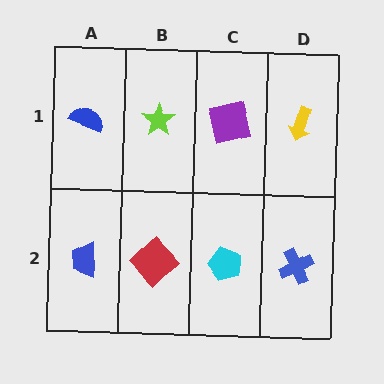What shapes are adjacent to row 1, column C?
A cyan pentagon (row 2, column C), a lime star (row 1, column B), a yellow arrow (row 1, column D).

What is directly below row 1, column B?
A red diamond.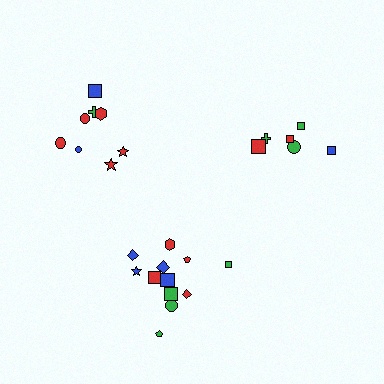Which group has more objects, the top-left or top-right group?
The top-left group.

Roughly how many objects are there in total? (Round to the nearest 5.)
Roughly 25 objects in total.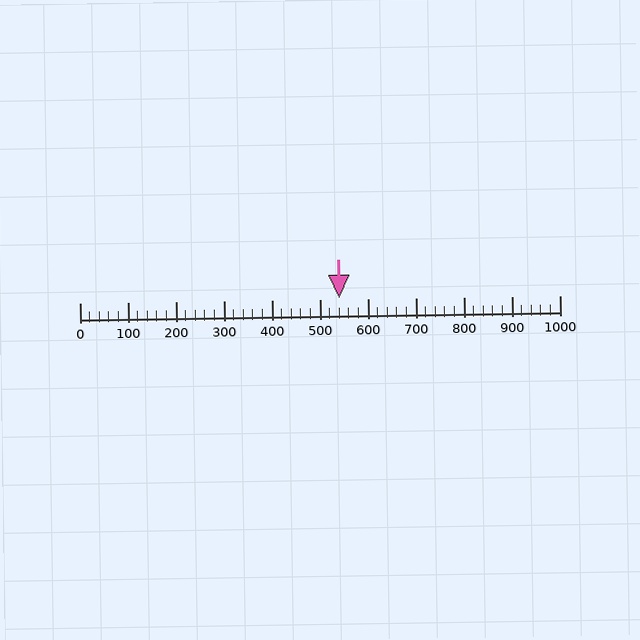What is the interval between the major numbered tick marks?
The major tick marks are spaced 100 units apart.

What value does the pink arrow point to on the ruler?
The pink arrow points to approximately 540.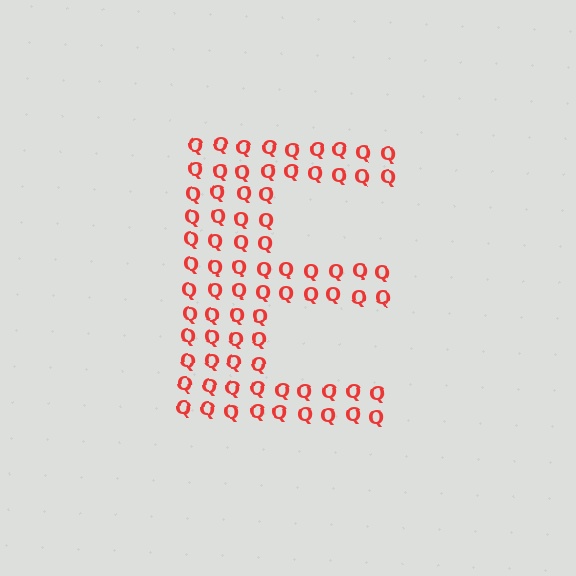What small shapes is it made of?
It is made of small letter Q's.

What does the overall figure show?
The overall figure shows the letter E.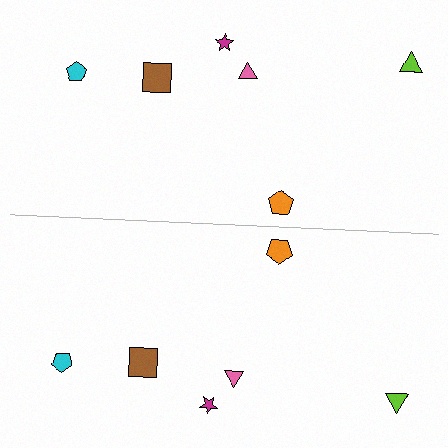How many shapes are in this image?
There are 12 shapes in this image.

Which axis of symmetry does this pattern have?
The pattern has a horizontal axis of symmetry running through the center of the image.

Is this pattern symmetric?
Yes, this pattern has bilateral (reflection) symmetry.